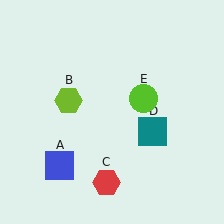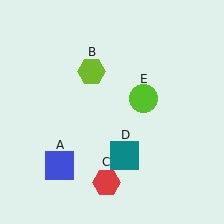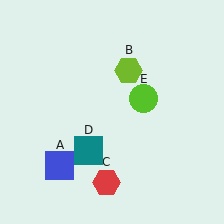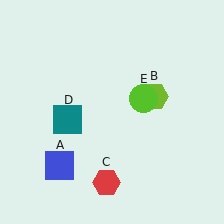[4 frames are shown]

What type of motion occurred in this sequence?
The lime hexagon (object B), teal square (object D) rotated clockwise around the center of the scene.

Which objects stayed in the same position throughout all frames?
Blue square (object A) and red hexagon (object C) and lime circle (object E) remained stationary.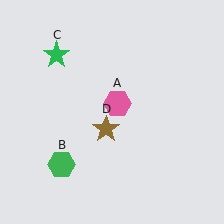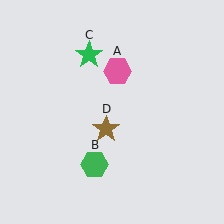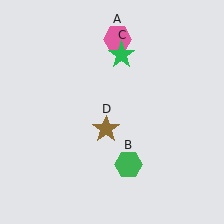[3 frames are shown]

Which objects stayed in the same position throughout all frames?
Brown star (object D) remained stationary.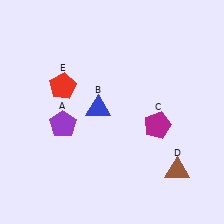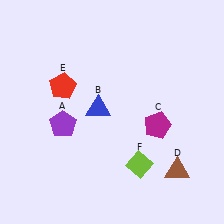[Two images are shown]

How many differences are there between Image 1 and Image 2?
There is 1 difference between the two images.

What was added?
A lime diamond (F) was added in Image 2.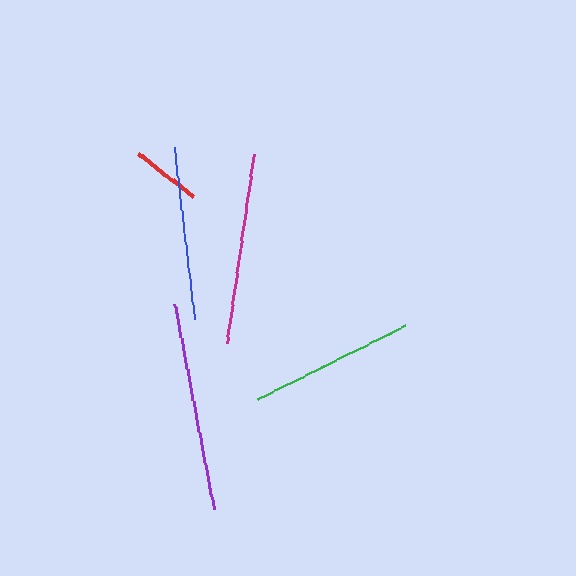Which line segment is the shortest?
The red line is the shortest at approximately 71 pixels.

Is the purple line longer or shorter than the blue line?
The purple line is longer than the blue line.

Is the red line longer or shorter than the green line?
The green line is longer than the red line.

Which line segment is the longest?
The purple line is the longest at approximately 210 pixels.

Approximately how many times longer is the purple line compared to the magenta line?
The purple line is approximately 1.1 times the length of the magenta line.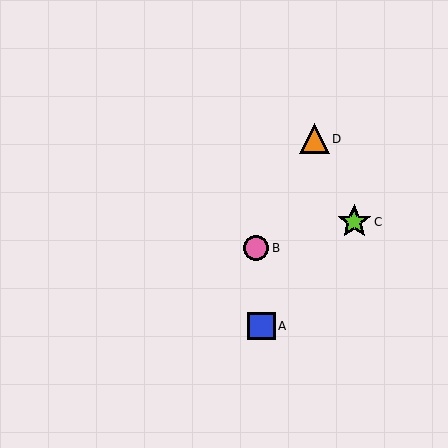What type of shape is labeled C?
Shape C is a lime star.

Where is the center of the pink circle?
The center of the pink circle is at (256, 248).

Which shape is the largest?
The lime star (labeled C) is the largest.